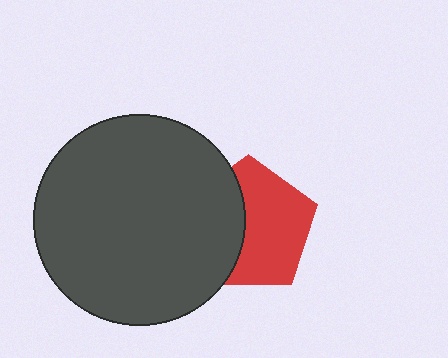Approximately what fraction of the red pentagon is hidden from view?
Roughly 41% of the red pentagon is hidden behind the dark gray circle.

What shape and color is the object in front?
The object in front is a dark gray circle.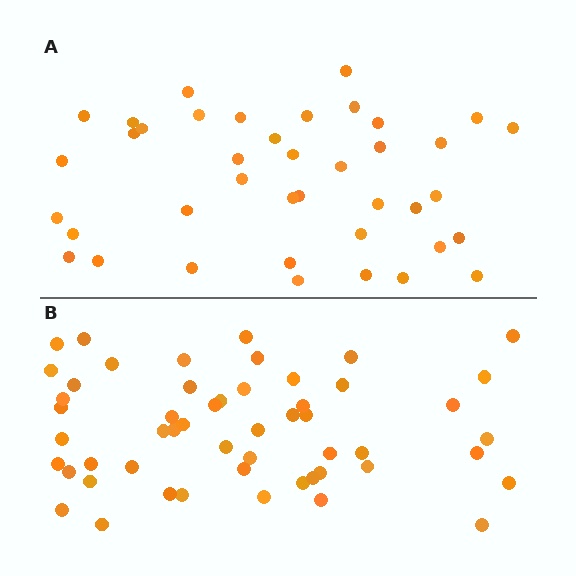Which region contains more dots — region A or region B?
Region B (the bottom region) has more dots.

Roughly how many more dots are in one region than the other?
Region B has approximately 15 more dots than region A.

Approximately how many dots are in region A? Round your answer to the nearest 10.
About 40 dots.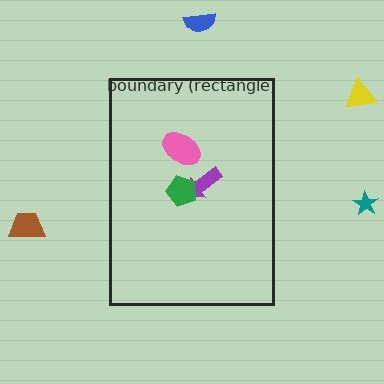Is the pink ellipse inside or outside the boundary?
Inside.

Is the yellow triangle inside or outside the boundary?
Outside.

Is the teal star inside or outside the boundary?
Outside.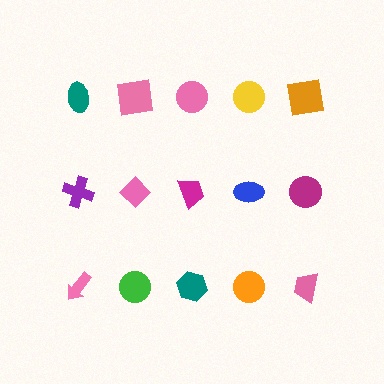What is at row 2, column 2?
A pink diamond.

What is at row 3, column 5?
A pink trapezoid.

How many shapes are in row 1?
5 shapes.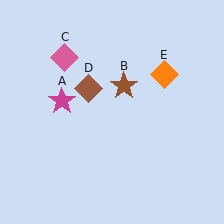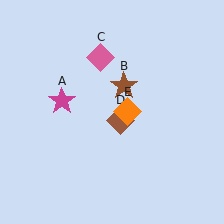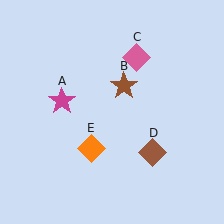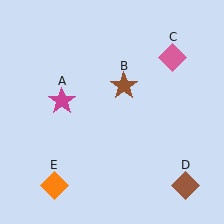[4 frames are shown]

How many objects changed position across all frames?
3 objects changed position: pink diamond (object C), brown diamond (object D), orange diamond (object E).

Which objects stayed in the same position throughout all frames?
Magenta star (object A) and brown star (object B) remained stationary.